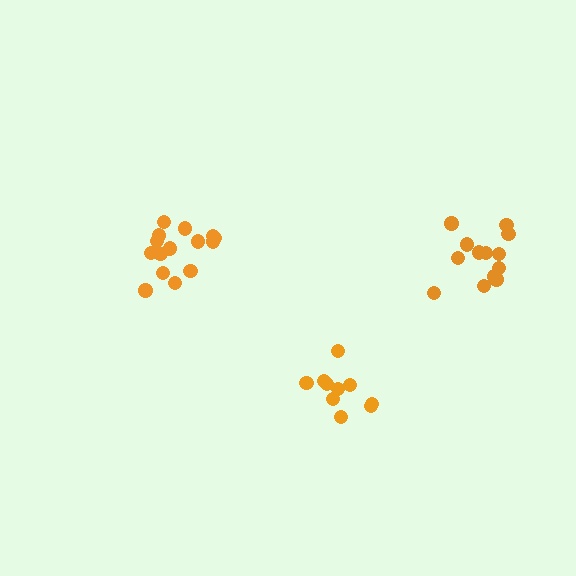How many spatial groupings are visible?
There are 3 spatial groupings.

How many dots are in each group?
Group 1: 15 dots, Group 2: 13 dots, Group 3: 10 dots (38 total).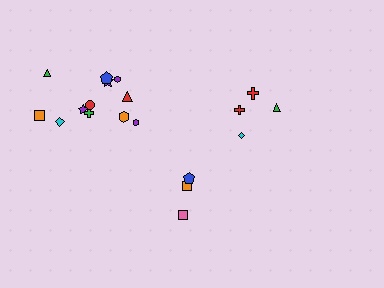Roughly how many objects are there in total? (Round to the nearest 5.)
Roughly 20 objects in total.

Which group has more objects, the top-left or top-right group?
The top-left group.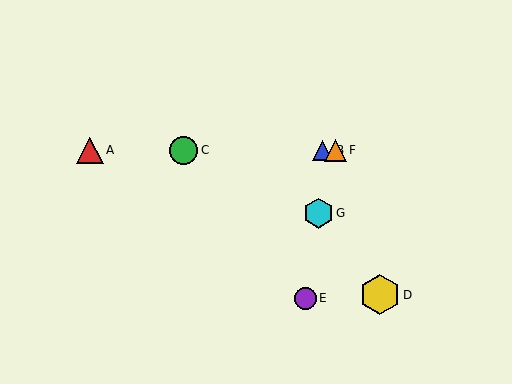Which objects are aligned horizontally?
Objects A, B, C, F are aligned horizontally.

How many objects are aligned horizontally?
4 objects (A, B, C, F) are aligned horizontally.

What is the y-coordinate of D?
Object D is at y≈295.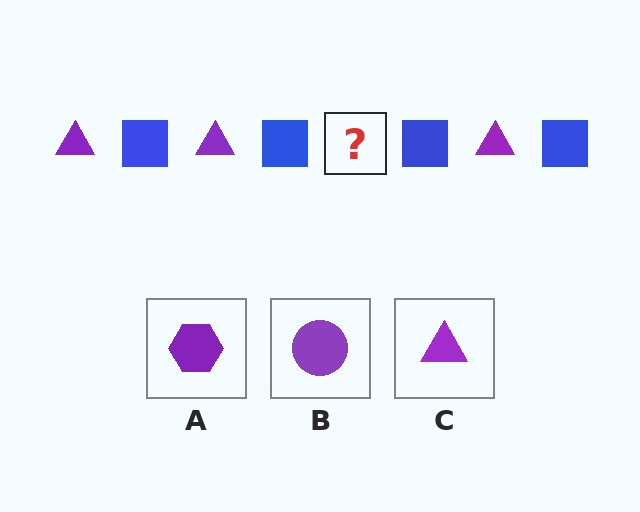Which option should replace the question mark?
Option C.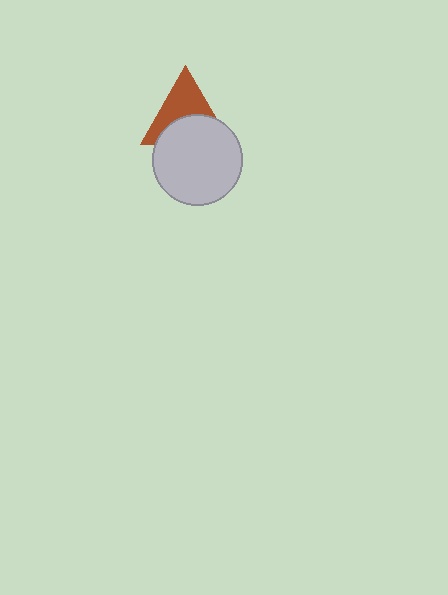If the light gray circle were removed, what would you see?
You would see the complete brown triangle.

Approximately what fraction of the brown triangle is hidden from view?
Roughly 47% of the brown triangle is hidden behind the light gray circle.